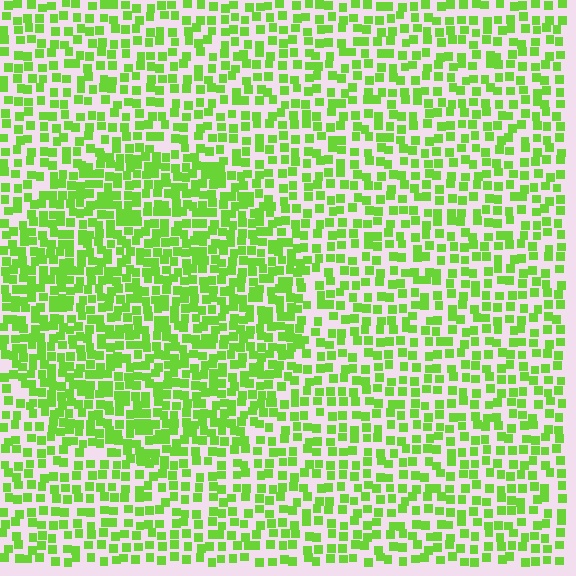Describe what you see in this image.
The image contains small lime elements arranged at two different densities. A circle-shaped region is visible where the elements are more densely packed than the surrounding area.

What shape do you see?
I see a circle.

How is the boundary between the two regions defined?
The boundary is defined by a change in element density (approximately 1.6x ratio). All elements are the same color, size, and shape.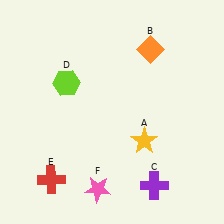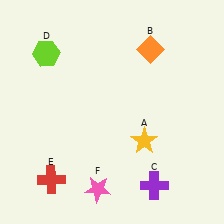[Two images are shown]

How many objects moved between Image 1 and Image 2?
1 object moved between the two images.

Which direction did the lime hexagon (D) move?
The lime hexagon (D) moved up.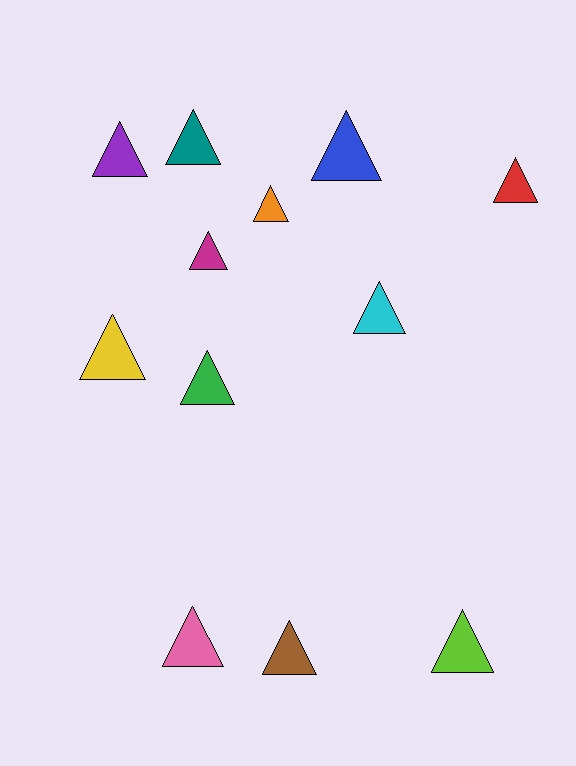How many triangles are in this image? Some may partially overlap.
There are 12 triangles.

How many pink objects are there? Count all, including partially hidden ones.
There is 1 pink object.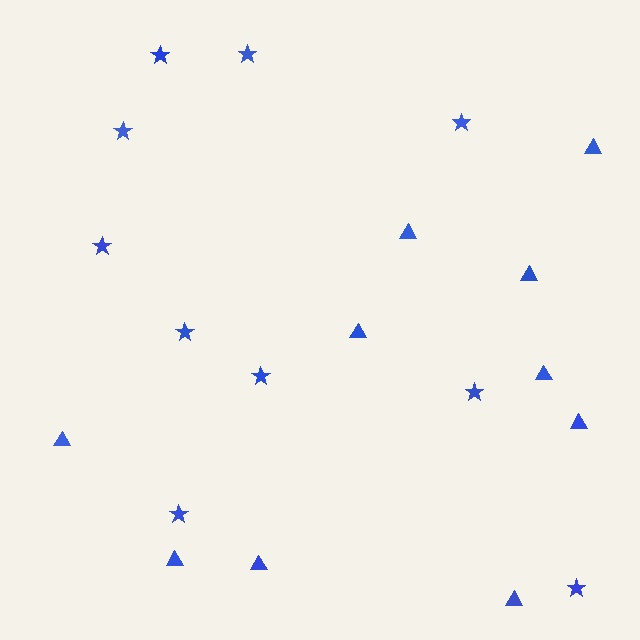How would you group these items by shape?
There are 2 groups: one group of triangles (10) and one group of stars (10).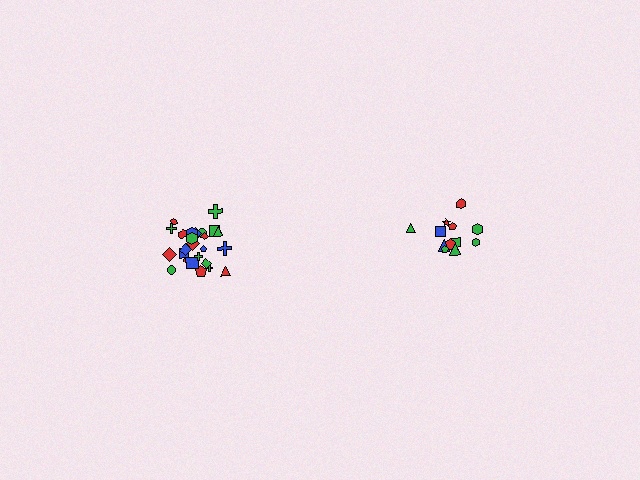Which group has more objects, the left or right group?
The left group.